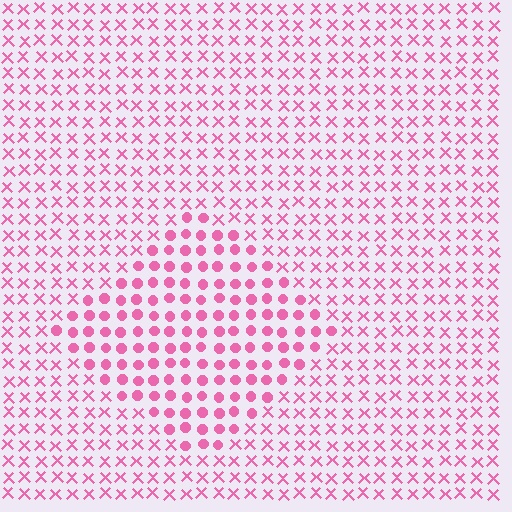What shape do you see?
I see a diamond.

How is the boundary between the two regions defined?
The boundary is defined by a change in element shape: circles inside vs. X marks outside. All elements share the same color and spacing.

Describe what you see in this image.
The image is filled with small pink elements arranged in a uniform grid. A diamond-shaped region contains circles, while the surrounding area contains X marks. The boundary is defined purely by the change in element shape.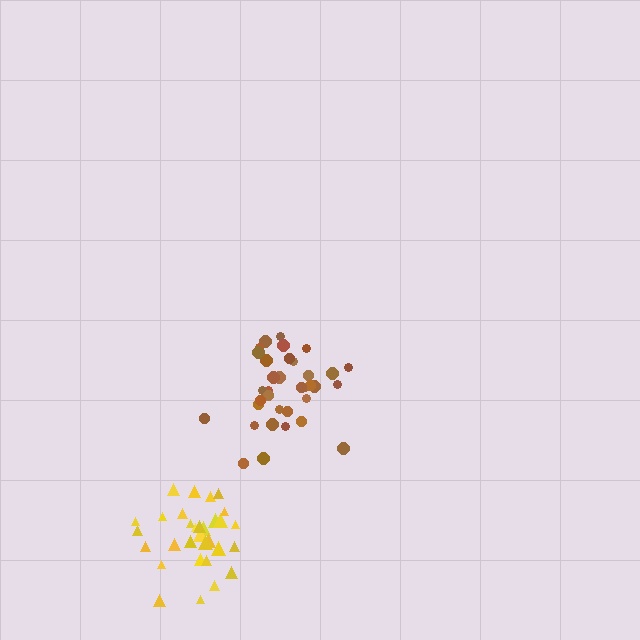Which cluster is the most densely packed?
Yellow.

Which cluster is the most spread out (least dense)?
Brown.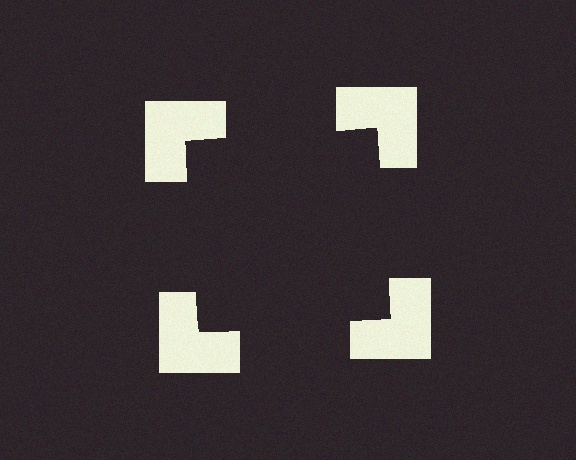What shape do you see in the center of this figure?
An illusory square — its edges are inferred from the aligned wedge cuts in the notched squares, not physically drawn.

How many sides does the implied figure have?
4 sides.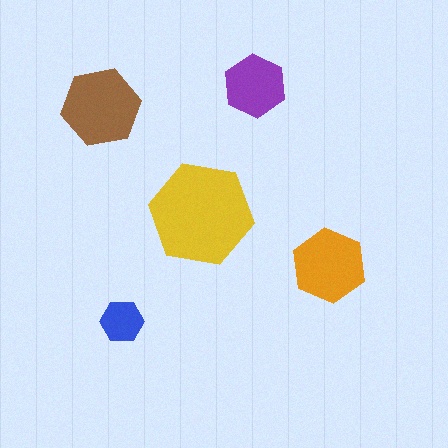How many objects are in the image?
There are 5 objects in the image.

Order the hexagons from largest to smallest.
the yellow one, the brown one, the orange one, the purple one, the blue one.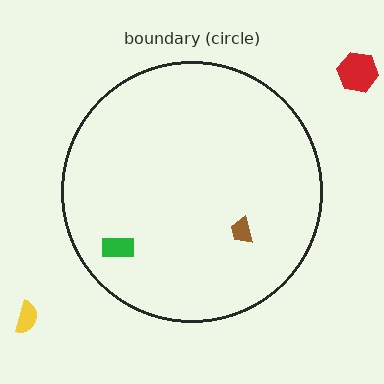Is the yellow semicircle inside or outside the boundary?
Outside.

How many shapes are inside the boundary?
2 inside, 2 outside.